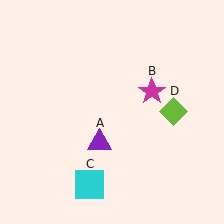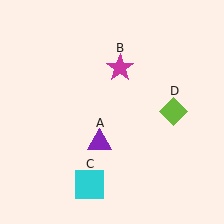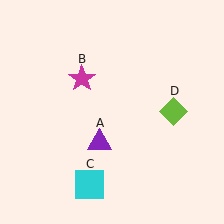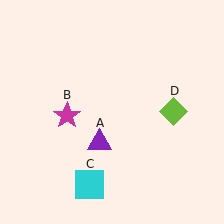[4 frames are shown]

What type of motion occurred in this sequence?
The magenta star (object B) rotated counterclockwise around the center of the scene.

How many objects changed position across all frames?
1 object changed position: magenta star (object B).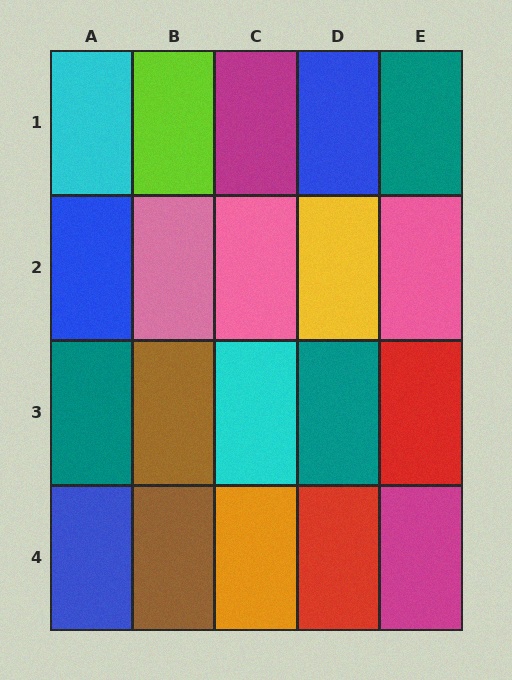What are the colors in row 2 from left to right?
Blue, pink, pink, yellow, pink.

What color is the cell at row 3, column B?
Brown.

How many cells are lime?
1 cell is lime.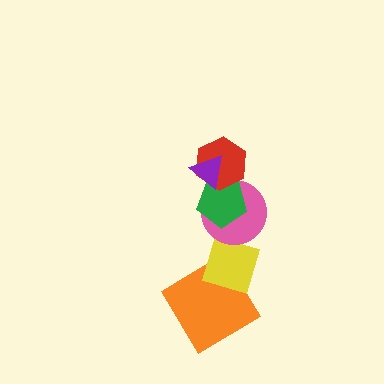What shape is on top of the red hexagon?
The purple triangle is on top of the red hexagon.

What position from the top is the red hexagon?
The red hexagon is 2nd from the top.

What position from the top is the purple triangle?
The purple triangle is 1st from the top.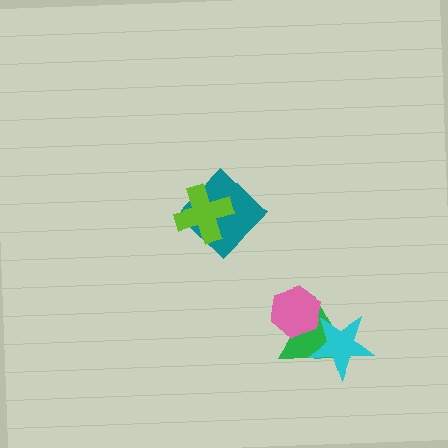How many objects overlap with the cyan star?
1 object overlaps with the cyan star.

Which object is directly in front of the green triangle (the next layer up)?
The cyan star is directly in front of the green triangle.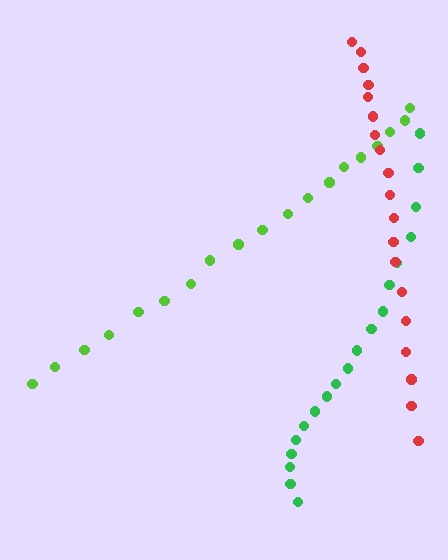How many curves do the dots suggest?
There are 3 distinct paths.